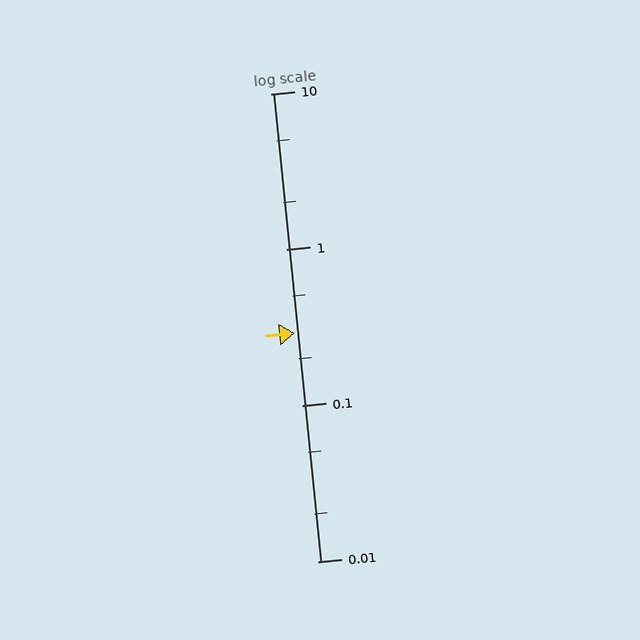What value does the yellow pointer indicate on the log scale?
The pointer indicates approximately 0.29.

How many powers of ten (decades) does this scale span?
The scale spans 3 decades, from 0.01 to 10.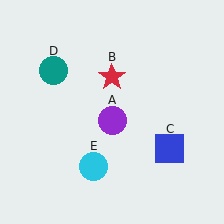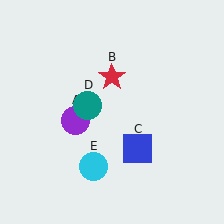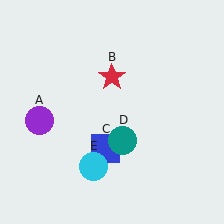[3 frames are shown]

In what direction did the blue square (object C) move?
The blue square (object C) moved left.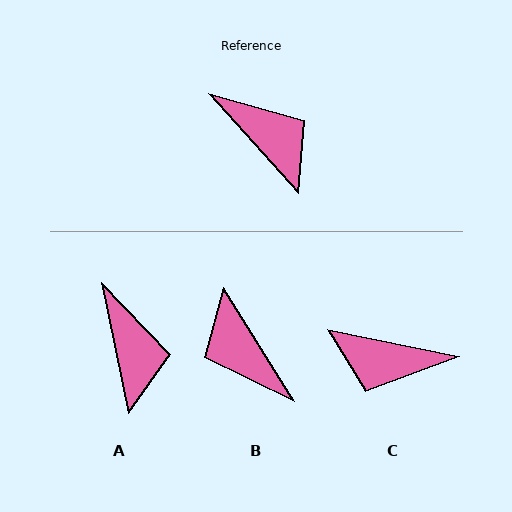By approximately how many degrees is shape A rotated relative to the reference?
Approximately 31 degrees clockwise.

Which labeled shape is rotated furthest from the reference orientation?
B, about 169 degrees away.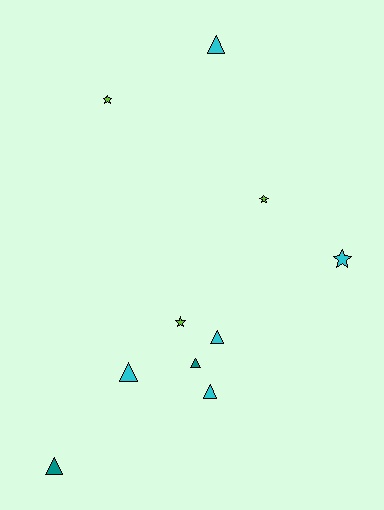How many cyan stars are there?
There is 1 cyan star.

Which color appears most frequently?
Cyan, with 5 objects.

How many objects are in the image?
There are 10 objects.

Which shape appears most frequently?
Triangle, with 6 objects.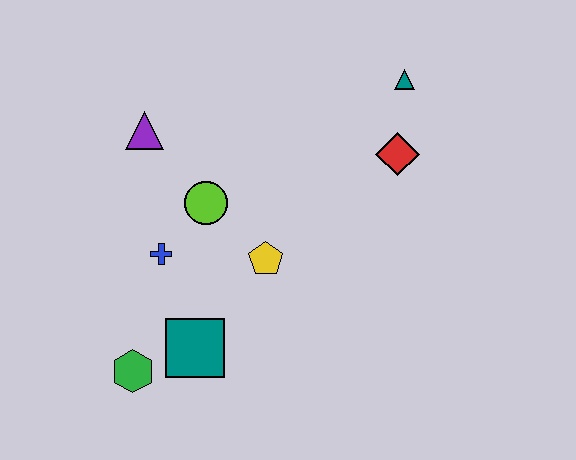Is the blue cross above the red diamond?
No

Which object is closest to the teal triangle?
The red diamond is closest to the teal triangle.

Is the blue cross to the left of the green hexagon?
No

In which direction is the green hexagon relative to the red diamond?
The green hexagon is to the left of the red diamond.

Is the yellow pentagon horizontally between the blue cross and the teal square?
No